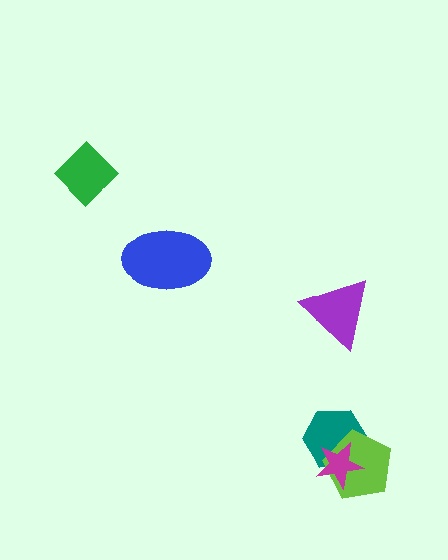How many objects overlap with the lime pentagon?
2 objects overlap with the lime pentagon.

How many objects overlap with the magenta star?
2 objects overlap with the magenta star.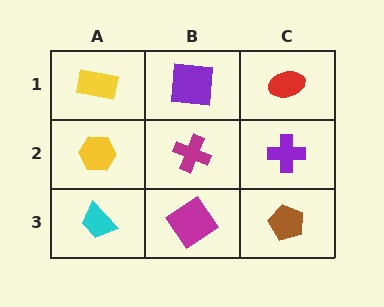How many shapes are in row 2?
3 shapes.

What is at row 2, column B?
A magenta cross.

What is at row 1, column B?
A purple square.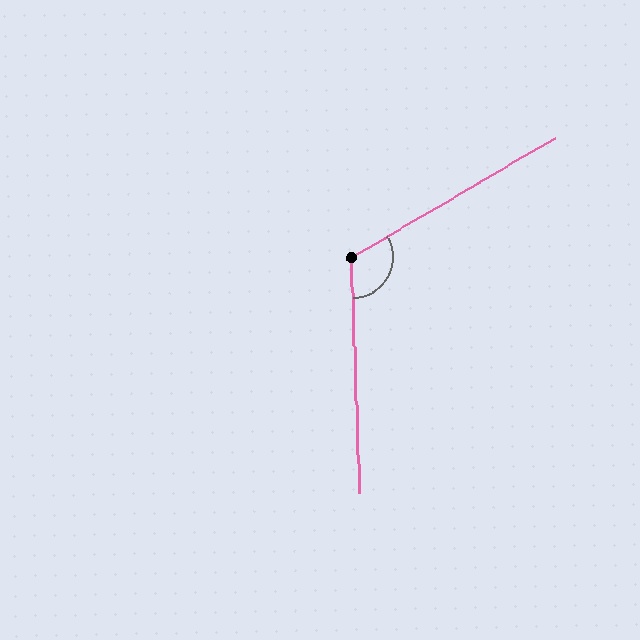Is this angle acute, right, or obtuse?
It is obtuse.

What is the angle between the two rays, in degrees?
Approximately 118 degrees.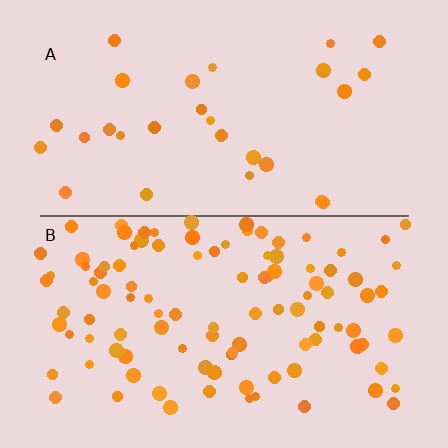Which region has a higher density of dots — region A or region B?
B (the bottom).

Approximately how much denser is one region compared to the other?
Approximately 3.6× — region B over region A.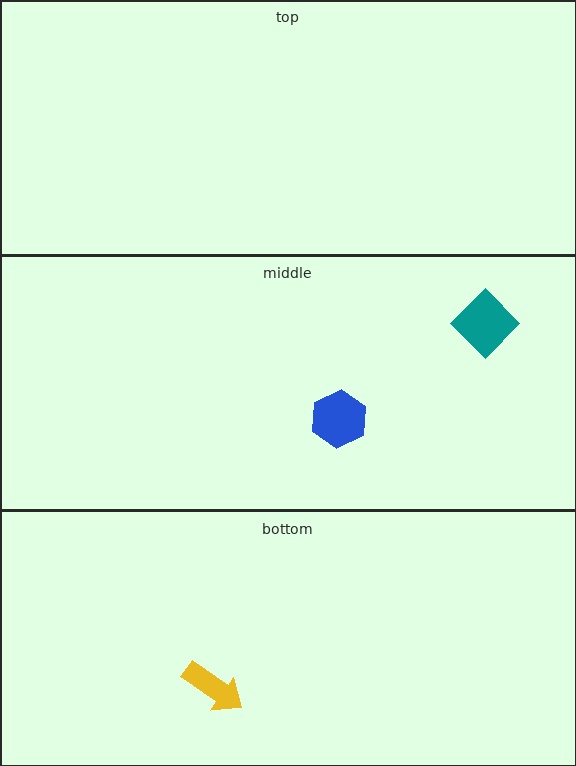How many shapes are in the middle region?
2.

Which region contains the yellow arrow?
The bottom region.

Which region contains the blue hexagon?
The middle region.